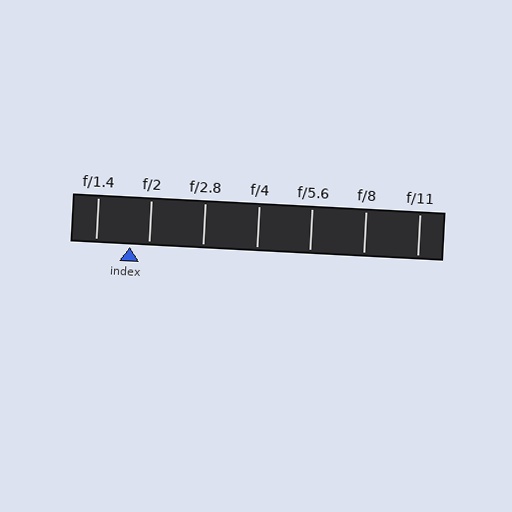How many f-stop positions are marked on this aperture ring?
There are 7 f-stop positions marked.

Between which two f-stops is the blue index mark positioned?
The index mark is between f/1.4 and f/2.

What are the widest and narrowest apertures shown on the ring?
The widest aperture shown is f/1.4 and the narrowest is f/11.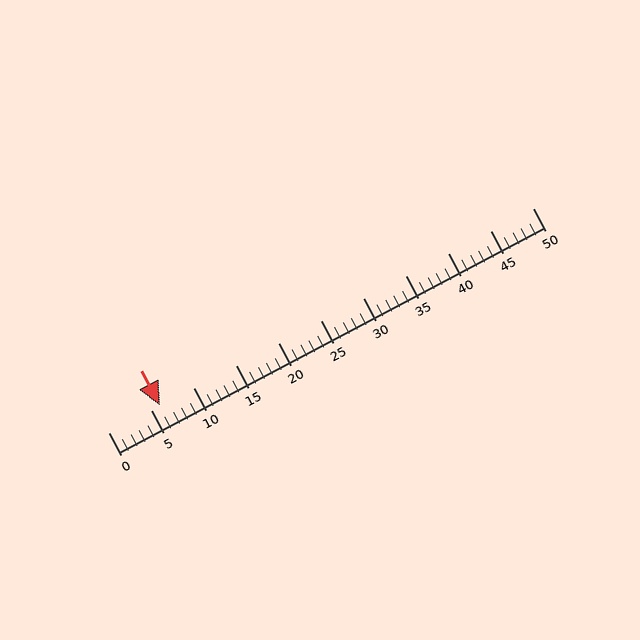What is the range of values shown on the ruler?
The ruler shows values from 0 to 50.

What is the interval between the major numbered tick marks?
The major tick marks are spaced 5 units apart.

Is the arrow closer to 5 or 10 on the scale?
The arrow is closer to 5.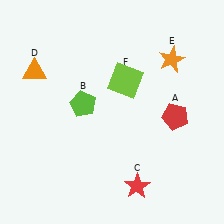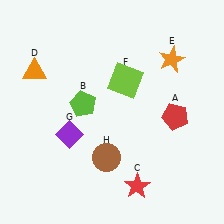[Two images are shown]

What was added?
A purple diamond (G), a brown circle (H) were added in Image 2.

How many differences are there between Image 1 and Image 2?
There are 2 differences between the two images.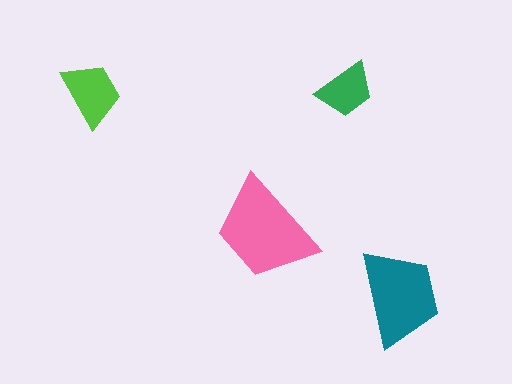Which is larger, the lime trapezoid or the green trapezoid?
The lime one.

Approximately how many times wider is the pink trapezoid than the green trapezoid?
About 2 times wider.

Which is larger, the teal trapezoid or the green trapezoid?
The teal one.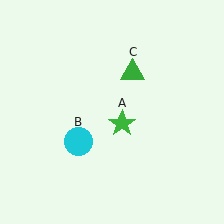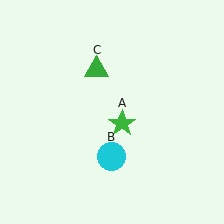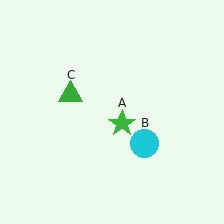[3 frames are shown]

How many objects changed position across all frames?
2 objects changed position: cyan circle (object B), green triangle (object C).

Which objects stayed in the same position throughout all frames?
Green star (object A) remained stationary.